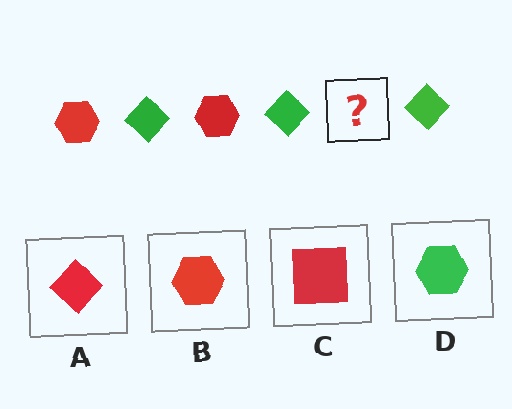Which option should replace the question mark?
Option B.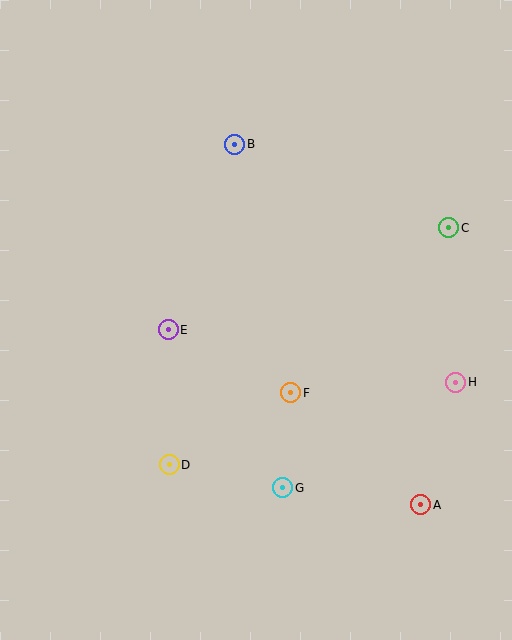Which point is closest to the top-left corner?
Point B is closest to the top-left corner.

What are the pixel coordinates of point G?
Point G is at (283, 488).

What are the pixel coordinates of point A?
Point A is at (421, 505).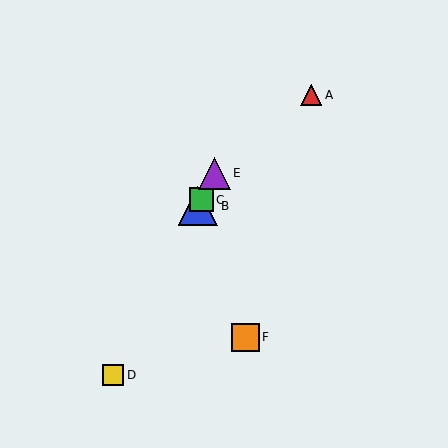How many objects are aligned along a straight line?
4 objects (B, C, D, E) are aligned along a straight line.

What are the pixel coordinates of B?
Object B is at (198, 206).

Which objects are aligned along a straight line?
Objects B, C, D, E are aligned along a straight line.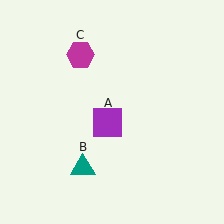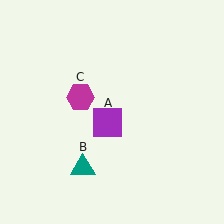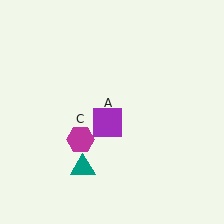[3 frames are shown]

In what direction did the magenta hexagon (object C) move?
The magenta hexagon (object C) moved down.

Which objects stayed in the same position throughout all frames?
Purple square (object A) and teal triangle (object B) remained stationary.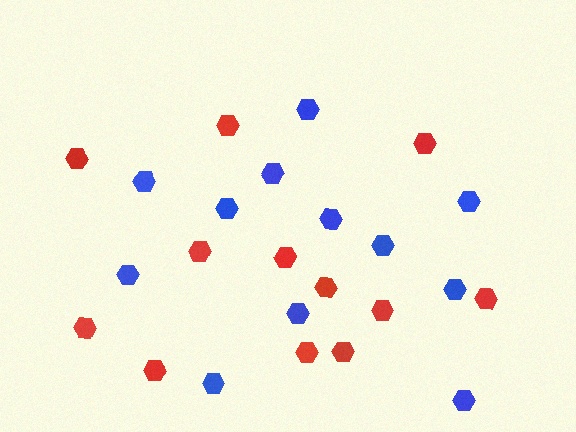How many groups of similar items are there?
There are 2 groups: one group of red hexagons (12) and one group of blue hexagons (12).